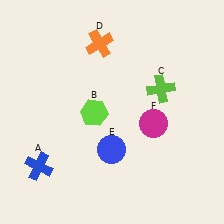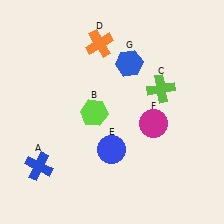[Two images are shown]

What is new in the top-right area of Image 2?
A blue hexagon (G) was added in the top-right area of Image 2.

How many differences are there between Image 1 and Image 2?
There is 1 difference between the two images.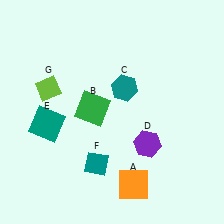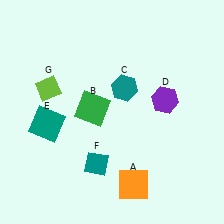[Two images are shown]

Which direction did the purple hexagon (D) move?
The purple hexagon (D) moved up.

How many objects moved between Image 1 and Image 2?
1 object moved between the two images.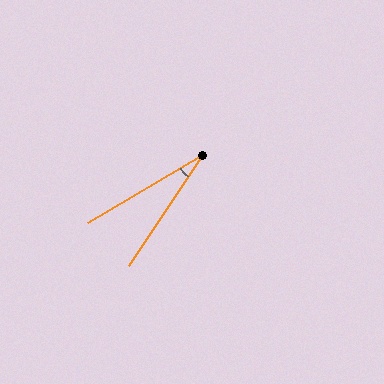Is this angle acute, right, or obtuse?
It is acute.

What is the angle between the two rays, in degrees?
Approximately 26 degrees.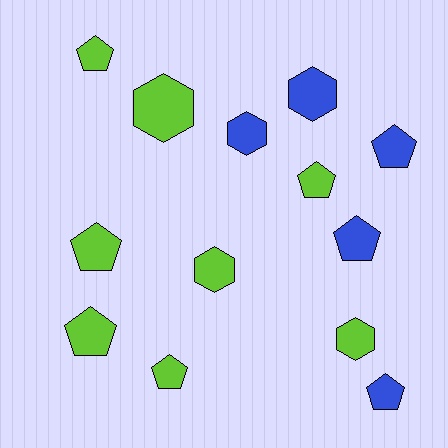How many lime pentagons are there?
There are 5 lime pentagons.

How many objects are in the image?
There are 13 objects.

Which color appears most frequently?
Lime, with 8 objects.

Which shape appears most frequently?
Pentagon, with 8 objects.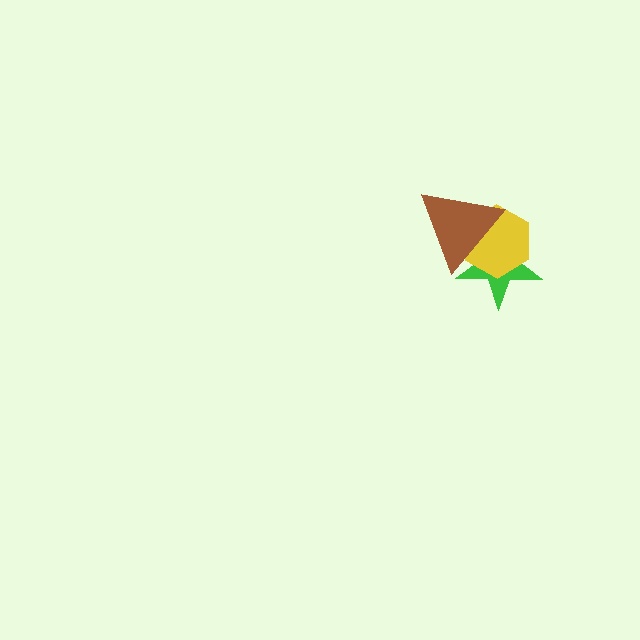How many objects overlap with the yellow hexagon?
2 objects overlap with the yellow hexagon.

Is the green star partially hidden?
Yes, it is partially covered by another shape.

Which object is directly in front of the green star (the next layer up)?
The yellow hexagon is directly in front of the green star.